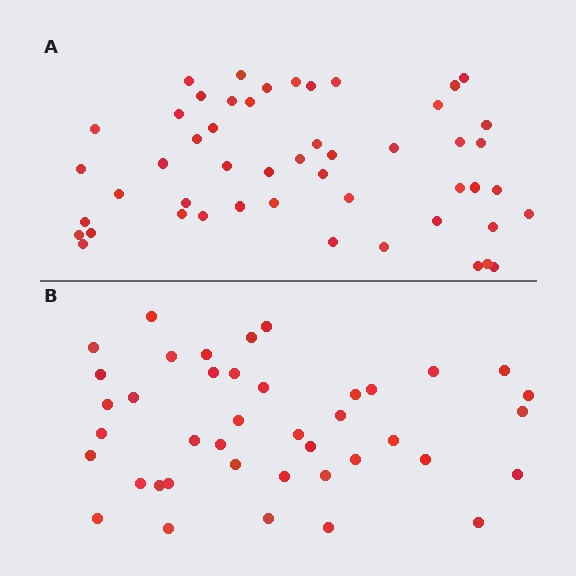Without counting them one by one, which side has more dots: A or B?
Region A (the top region) has more dots.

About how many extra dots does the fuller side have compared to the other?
Region A has roughly 8 or so more dots than region B.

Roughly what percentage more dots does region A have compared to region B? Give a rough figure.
About 20% more.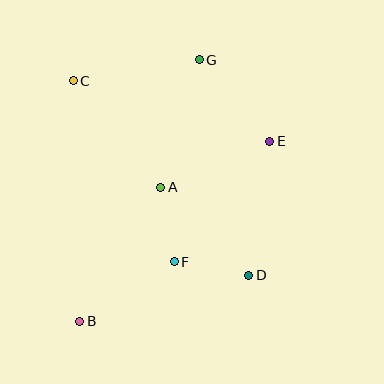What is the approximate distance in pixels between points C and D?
The distance between C and D is approximately 262 pixels.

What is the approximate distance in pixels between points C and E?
The distance between C and E is approximately 205 pixels.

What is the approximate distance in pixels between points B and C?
The distance between B and C is approximately 241 pixels.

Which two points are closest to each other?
Points A and F are closest to each other.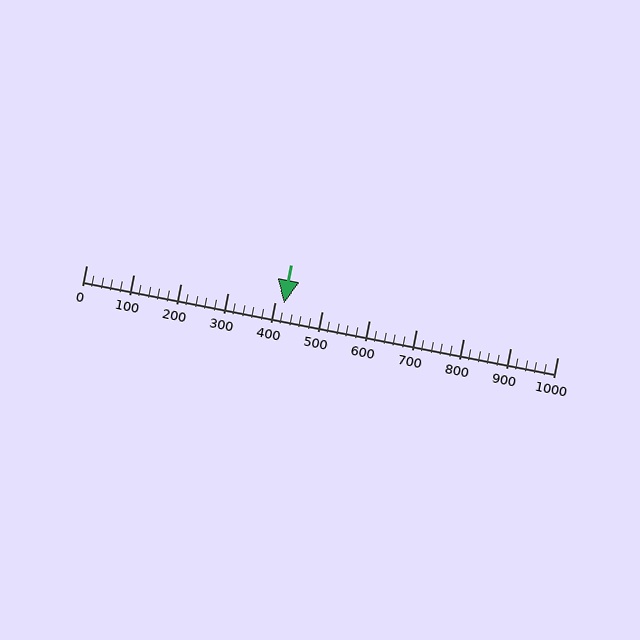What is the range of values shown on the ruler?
The ruler shows values from 0 to 1000.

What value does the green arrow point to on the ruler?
The green arrow points to approximately 420.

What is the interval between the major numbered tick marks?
The major tick marks are spaced 100 units apart.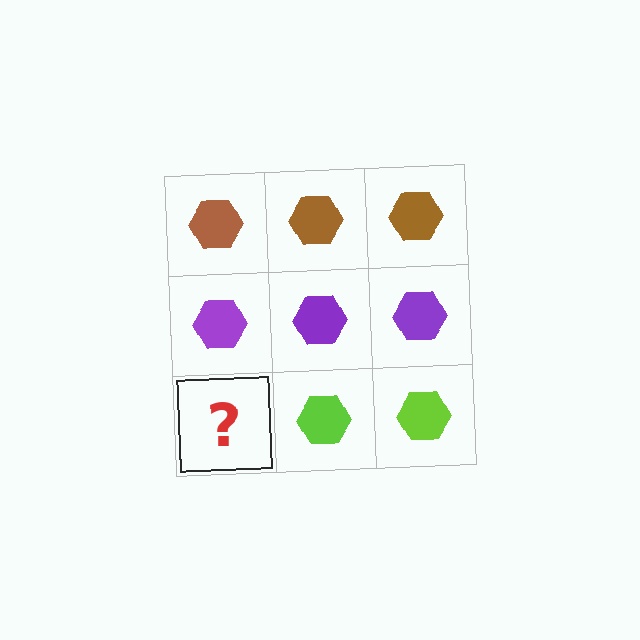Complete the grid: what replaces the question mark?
The question mark should be replaced with a lime hexagon.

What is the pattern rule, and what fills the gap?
The rule is that each row has a consistent color. The gap should be filled with a lime hexagon.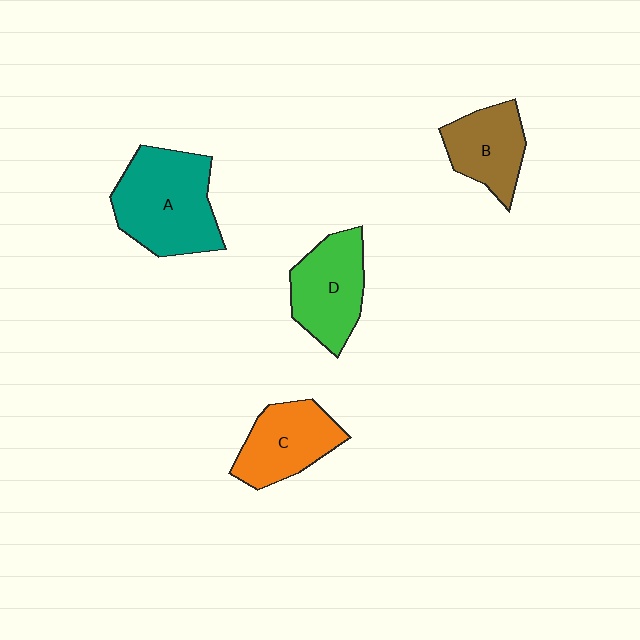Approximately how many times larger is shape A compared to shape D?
Approximately 1.3 times.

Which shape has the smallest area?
Shape B (brown).